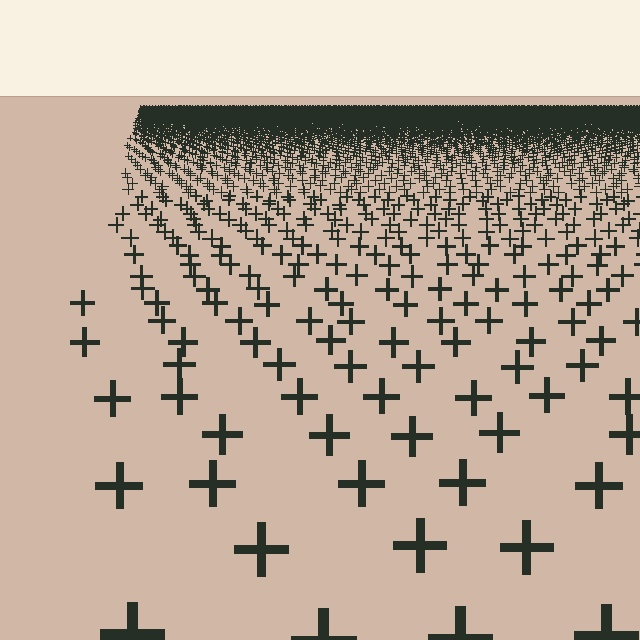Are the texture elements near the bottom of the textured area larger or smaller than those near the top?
Larger. Near the bottom, elements are closer to the viewer and appear at a bigger on-screen size.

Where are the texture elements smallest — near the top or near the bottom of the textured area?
Near the top.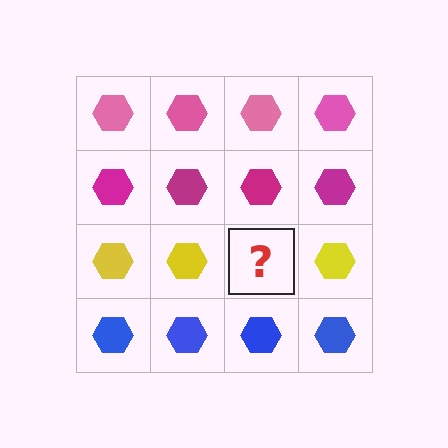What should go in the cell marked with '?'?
The missing cell should contain a yellow hexagon.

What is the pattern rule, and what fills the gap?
The rule is that each row has a consistent color. The gap should be filled with a yellow hexagon.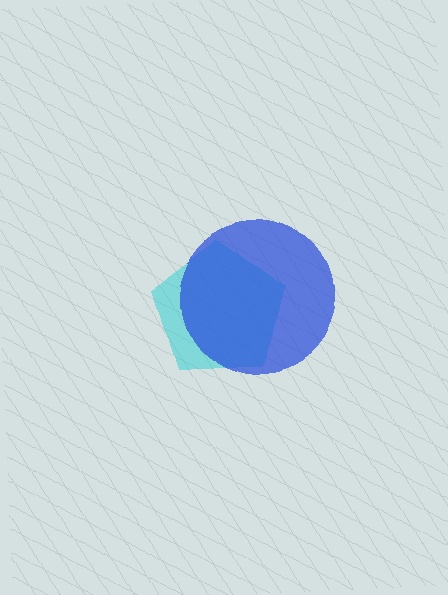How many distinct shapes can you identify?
There are 2 distinct shapes: a cyan pentagon, a blue circle.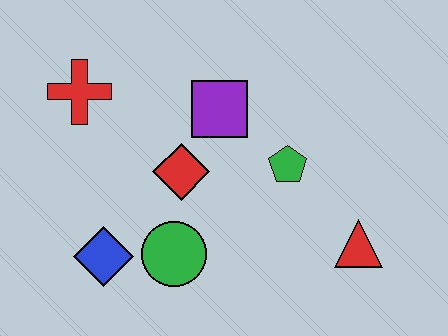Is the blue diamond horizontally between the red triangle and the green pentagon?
No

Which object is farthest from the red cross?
The red triangle is farthest from the red cross.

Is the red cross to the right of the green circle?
No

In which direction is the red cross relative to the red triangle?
The red cross is to the left of the red triangle.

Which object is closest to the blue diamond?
The green circle is closest to the blue diamond.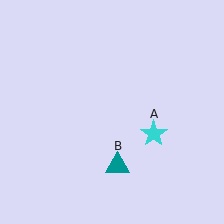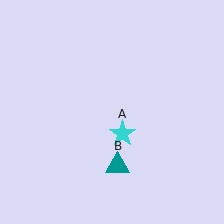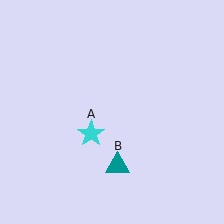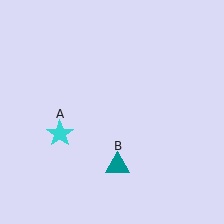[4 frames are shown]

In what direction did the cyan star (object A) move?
The cyan star (object A) moved left.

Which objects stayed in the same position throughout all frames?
Teal triangle (object B) remained stationary.